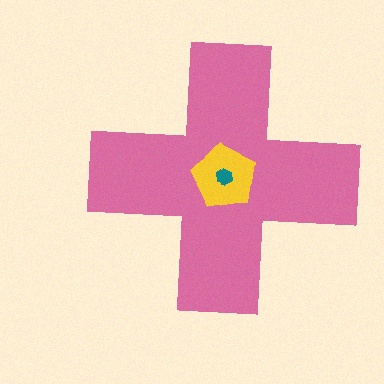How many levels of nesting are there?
3.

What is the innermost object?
The teal hexagon.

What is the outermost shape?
The pink cross.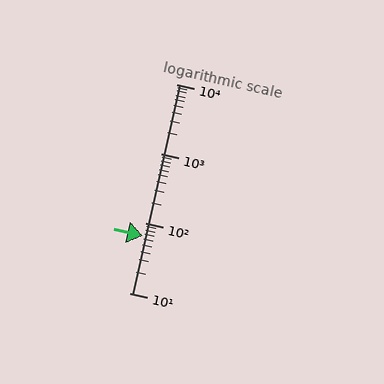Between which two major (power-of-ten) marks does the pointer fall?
The pointer is between 10 and 100.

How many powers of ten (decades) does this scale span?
The scale spans 3 decades, from 10 to 10000.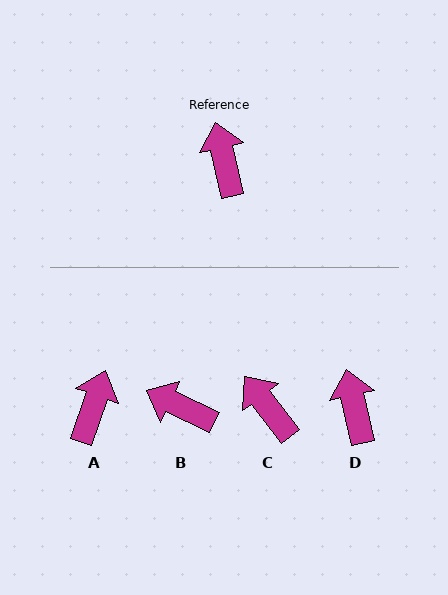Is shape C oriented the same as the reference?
No, it is off by about 24 degrees.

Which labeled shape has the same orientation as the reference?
D.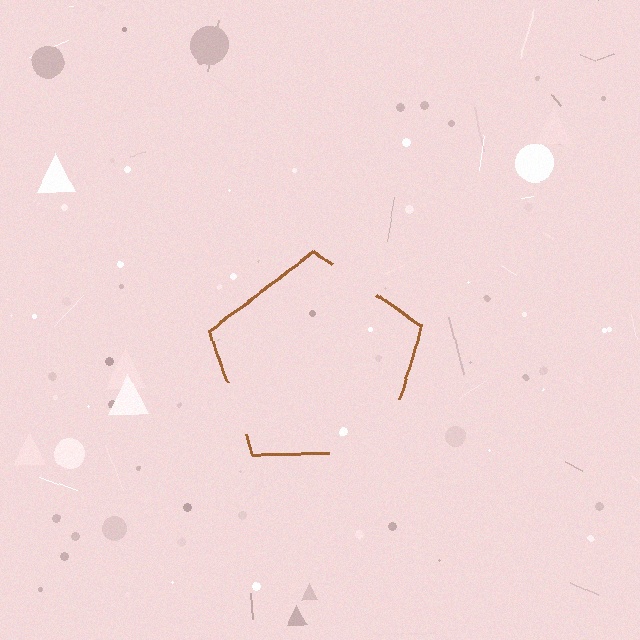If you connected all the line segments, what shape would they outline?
They would outline a pentagon.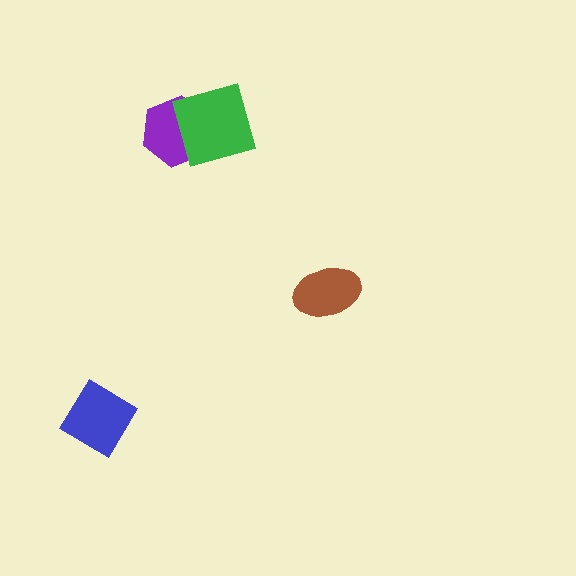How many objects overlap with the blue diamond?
0 objects overlap with the blue diamond.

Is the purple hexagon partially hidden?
Yes, it is partially covered by another shape.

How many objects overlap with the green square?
1 object overlaps with the green square.